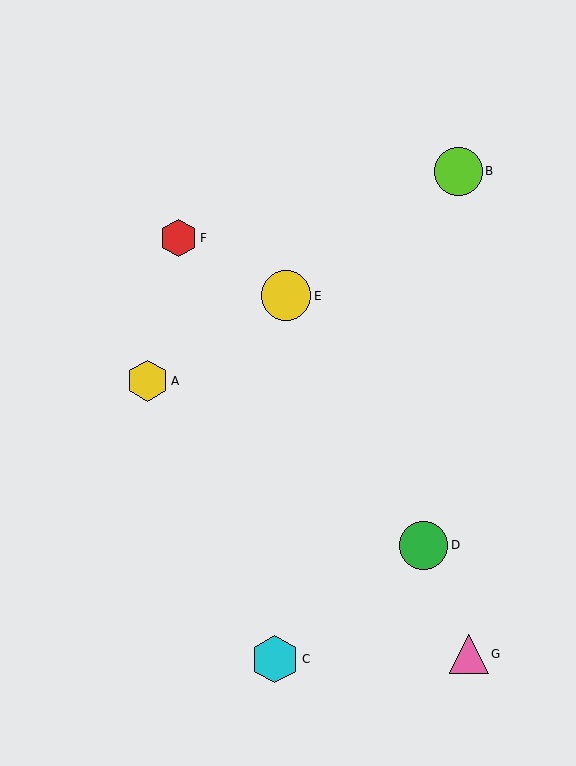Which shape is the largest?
The yellow circle (labeled E) is the largest.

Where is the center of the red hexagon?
The center of the red hexagon is at (179, 238).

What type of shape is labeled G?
Shape G is a pink triangle.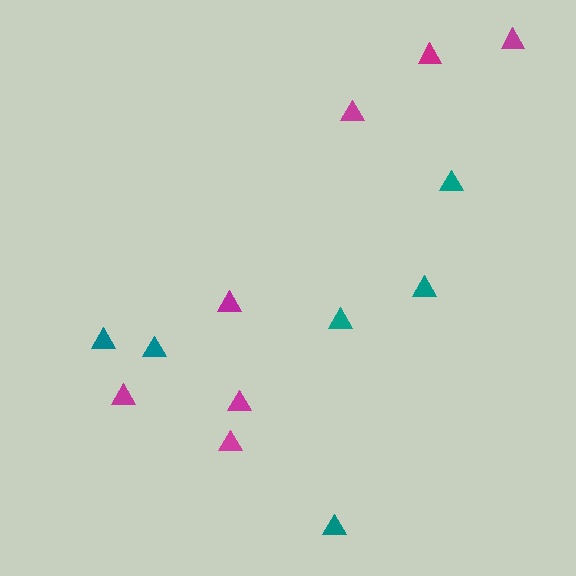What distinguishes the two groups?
There are 2 groups: one group of teal triangles (6) and one group of magenta triangles (7).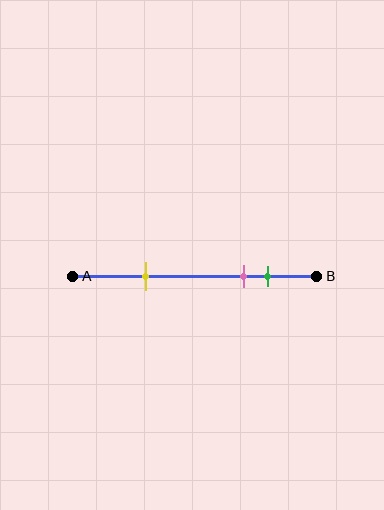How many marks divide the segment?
There are 3 marks dividing the segment.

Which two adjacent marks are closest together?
The pink and green marks are the closest adjacent pair.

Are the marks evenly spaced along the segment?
No, the marks are not evenly spaced.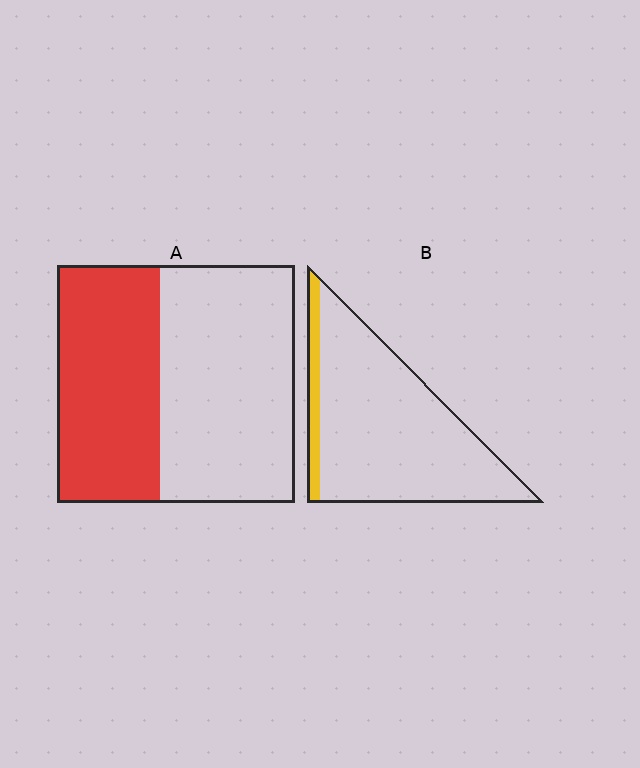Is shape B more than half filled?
No.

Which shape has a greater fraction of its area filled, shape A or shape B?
Shape A.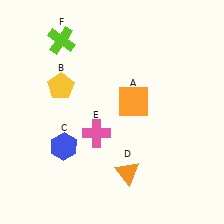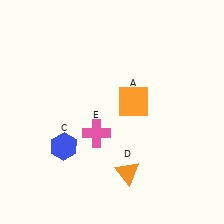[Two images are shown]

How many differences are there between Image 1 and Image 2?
There are 2 differences between the two images.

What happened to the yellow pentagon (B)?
The yellow pentagon (B) was removed in Image 2. It was in the top-left area of Image 1.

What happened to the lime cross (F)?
The lime cross (F) was removed in Image 2. It was in the top-left area of Image 1.